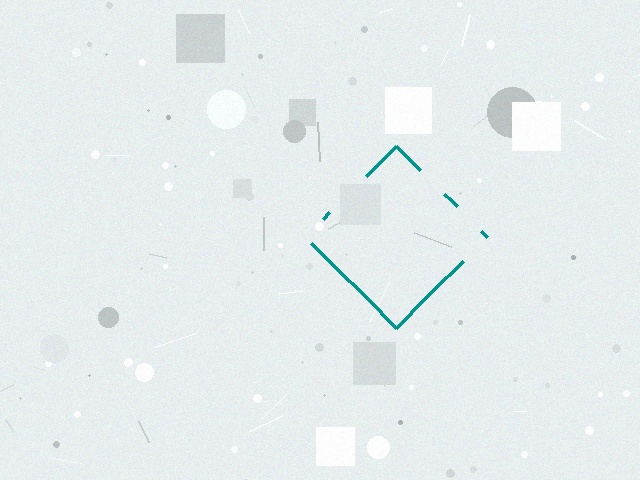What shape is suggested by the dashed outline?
The dashed outline suggests a diamond.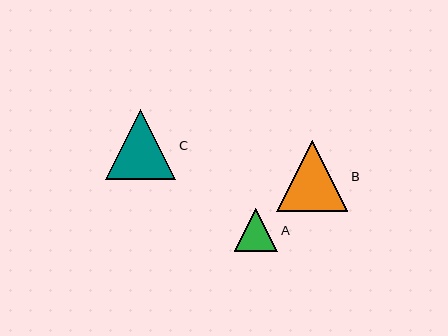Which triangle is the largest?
Triangle B is the largest with a size of approximately 71 pixels.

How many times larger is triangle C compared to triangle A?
Triangle C is approximately 1.6 times the size of triangle A.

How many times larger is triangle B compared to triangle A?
Triangle B is approximately 1.7 times the size of triangle A.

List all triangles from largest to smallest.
From largest to smallest: B, C, A.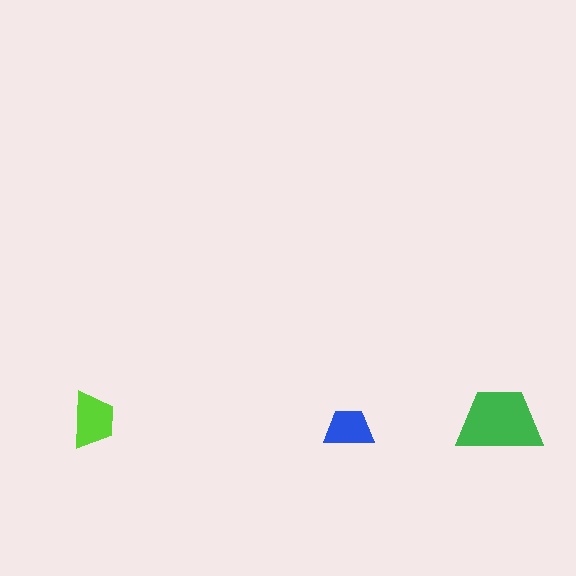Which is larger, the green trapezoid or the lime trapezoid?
The green one.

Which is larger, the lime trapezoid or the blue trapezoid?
The lime one.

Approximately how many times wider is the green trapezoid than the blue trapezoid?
About 1.5 times wider.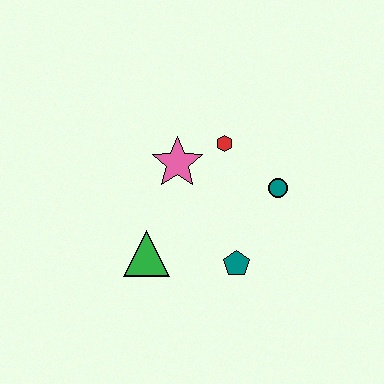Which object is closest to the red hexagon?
The pink star is closest to the red hexagon.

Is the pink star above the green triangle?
Yes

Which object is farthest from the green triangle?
The teal circle is farthest from the green triangle.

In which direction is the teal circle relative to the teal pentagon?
The teal circle is above the teal pentagon.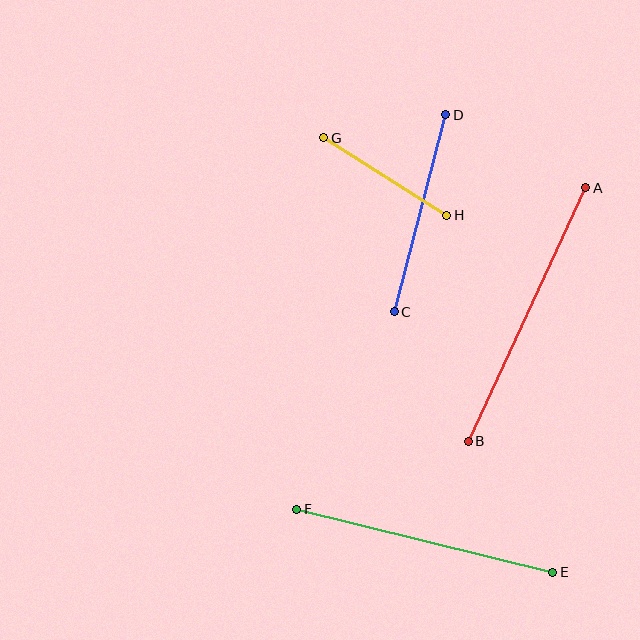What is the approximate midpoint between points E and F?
The midpoint is at approximately (425, 541) pixels.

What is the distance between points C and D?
The distance is approximately 203 pixels.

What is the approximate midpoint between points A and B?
The midpoint is at approximately (527, 315) pixels.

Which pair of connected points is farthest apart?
Points A and B are farthest apart.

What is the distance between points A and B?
The distance is approximately 279 pixels.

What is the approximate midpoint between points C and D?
The midpoint is at approximately (420, 213) pixels.